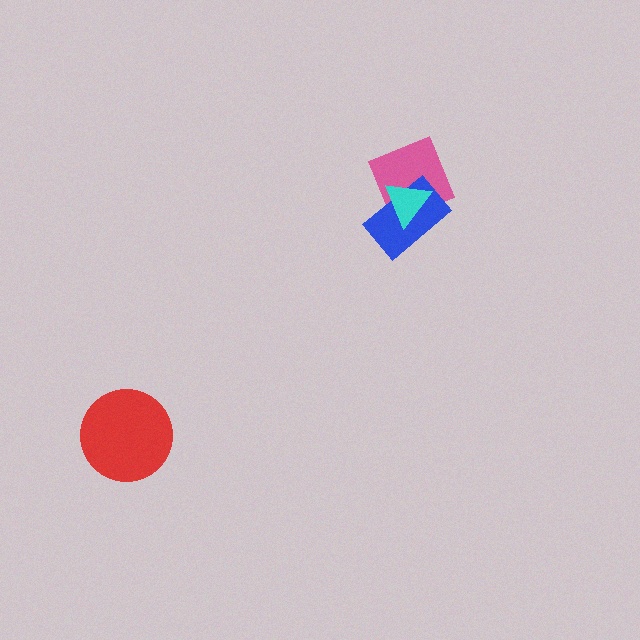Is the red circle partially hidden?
No, no other shape covers it.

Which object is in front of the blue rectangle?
The cyan triangle is in front of the blue rectangle.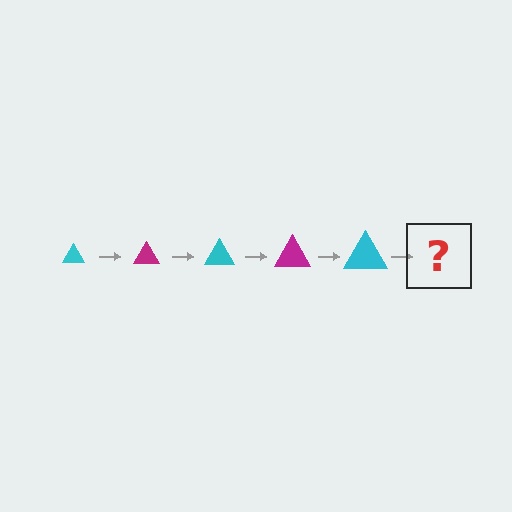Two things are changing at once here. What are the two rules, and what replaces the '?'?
The two rules are that the triangle grows larger each step and the color cycles through cyan and magenta. The '?' should be a magenta triangle, larger than the previous one.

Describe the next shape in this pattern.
It should be a magenta triangle, larger than the previous one.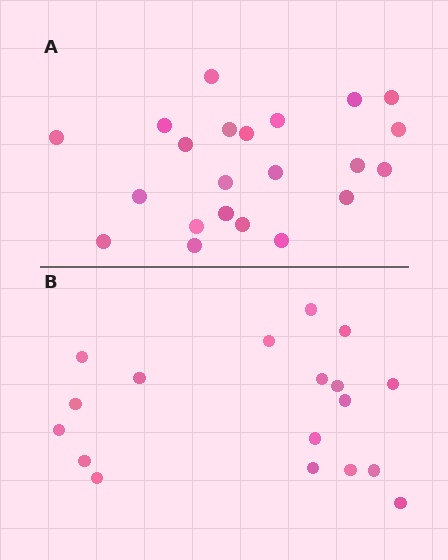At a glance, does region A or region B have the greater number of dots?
Region A (the top region) has more dots.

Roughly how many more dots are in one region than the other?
Region A has about 4 more dots than region B.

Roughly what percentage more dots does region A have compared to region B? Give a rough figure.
About 20% more.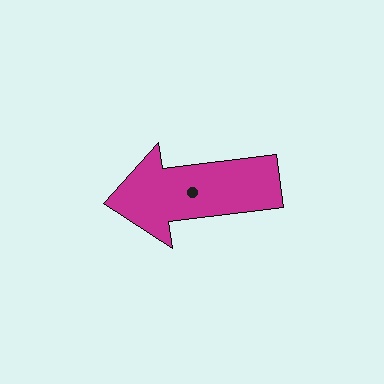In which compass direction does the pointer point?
West.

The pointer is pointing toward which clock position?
Roughly 9 o'clock.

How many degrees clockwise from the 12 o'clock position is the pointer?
Approximately 263 degrees.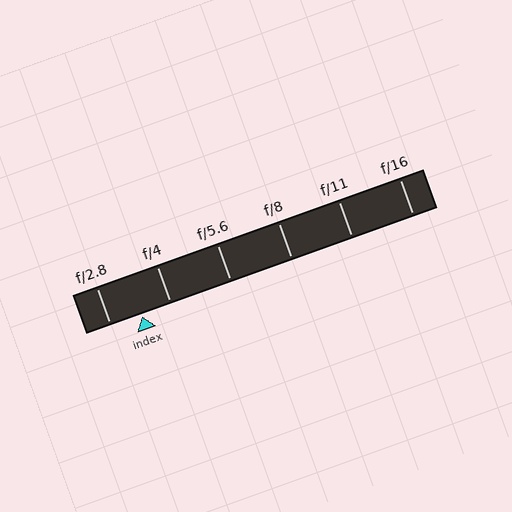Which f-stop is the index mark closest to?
The index mark is closest to f/4.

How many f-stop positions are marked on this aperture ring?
There are 6 f-stop positions marked.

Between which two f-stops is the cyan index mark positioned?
The index mark is between f/2.8 and f/4.